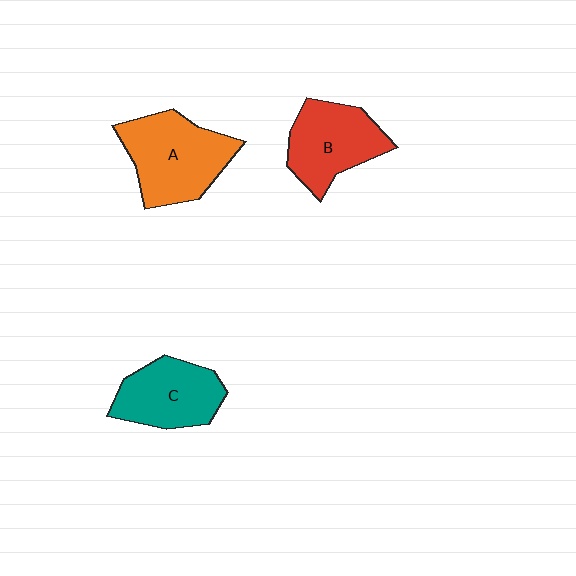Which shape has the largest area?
Shape A (orange).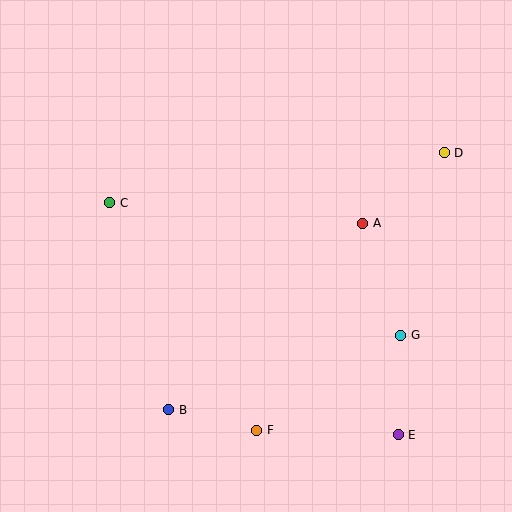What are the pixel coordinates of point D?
Point D is at (444, 153).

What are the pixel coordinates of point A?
Point A is at (363, 223).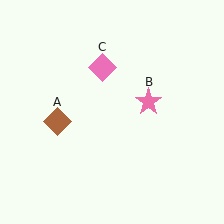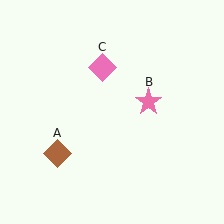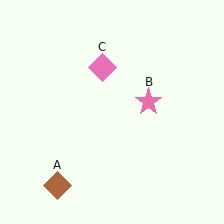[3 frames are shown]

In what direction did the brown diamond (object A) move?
The brown diamond (object A) moved down.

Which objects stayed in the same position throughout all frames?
Pink star (object B) and pink diamond (object C) remained stationary.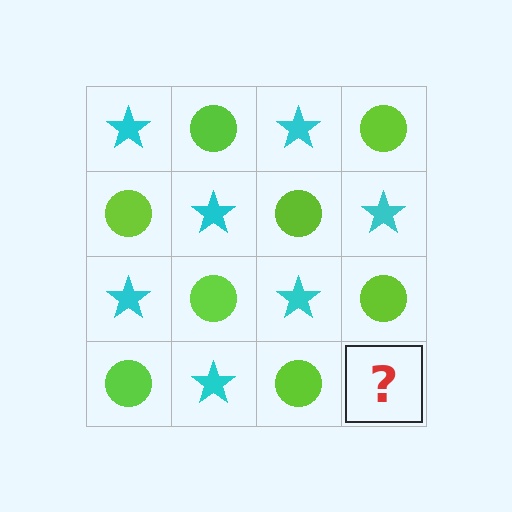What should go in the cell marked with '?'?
The missing cell should contain a cyan star.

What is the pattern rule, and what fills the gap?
The rule is that it alternates cyan star and lime circle in a checkerboard pattern. The gap should be filled with a cyan star.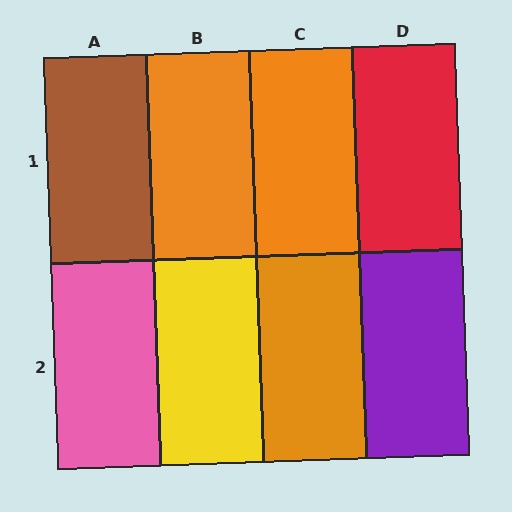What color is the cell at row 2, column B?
Yellow.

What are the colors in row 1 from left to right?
Brown, orange, orange, red.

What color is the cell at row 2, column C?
Orange.